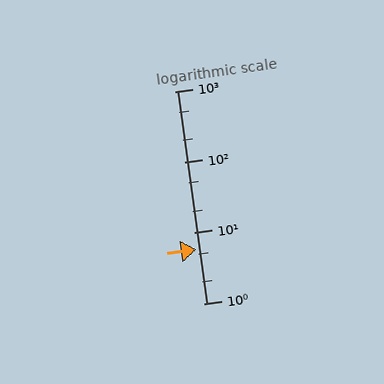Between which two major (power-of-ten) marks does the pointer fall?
The pointer is between 1 and 10.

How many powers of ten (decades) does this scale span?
The scale spans 3 decades, from 1 to 1000.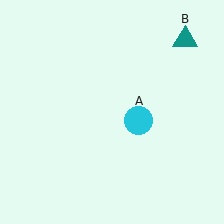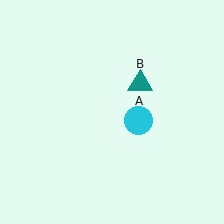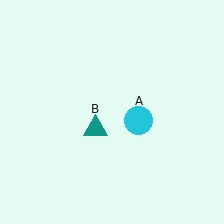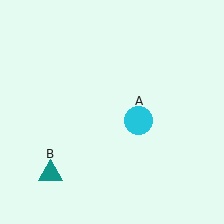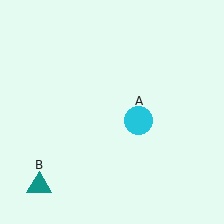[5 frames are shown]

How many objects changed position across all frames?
1 object changed position: teal triangle (object B).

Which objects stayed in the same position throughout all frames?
Cyan circle (object A) remained stationary.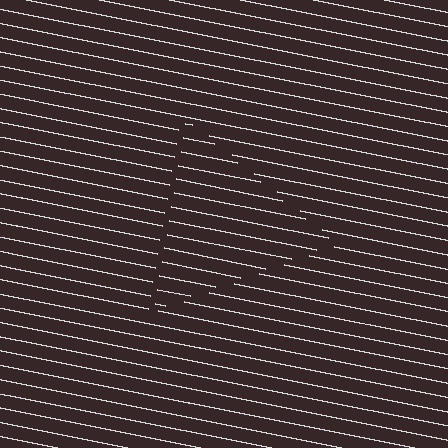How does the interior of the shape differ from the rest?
The interior of the shape contains the same grating, shifted by half a period — the contour is defined by the phase discontinuity where line-ends from the inner and outer gratings abut.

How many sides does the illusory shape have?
3 sides — the line-ends trace a triangle.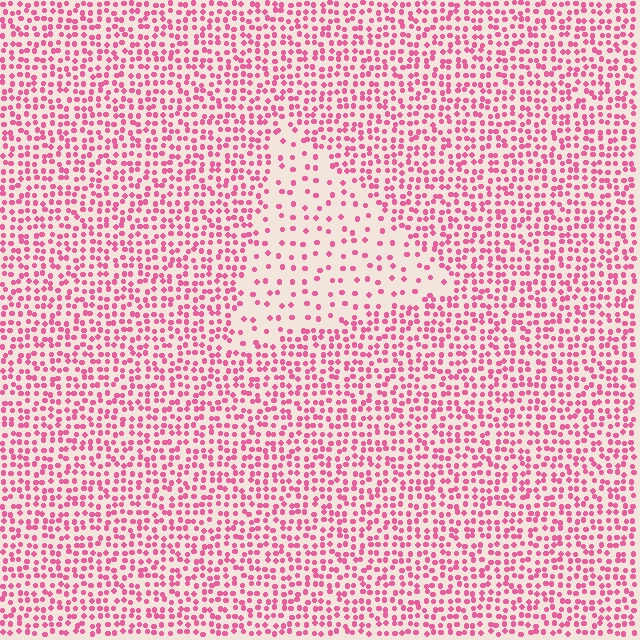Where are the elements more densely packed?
The elements are more densely packed outside the triangle boundary.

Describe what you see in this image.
The image contains small pink elements arranged at two different densities. A triangle-shaped region is visible where the elements are less densely packed than the surrounding area.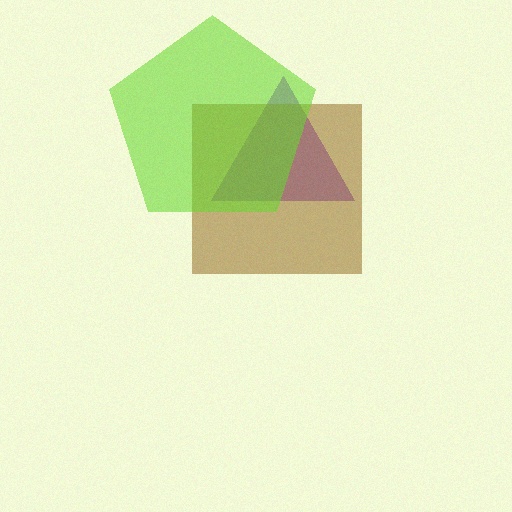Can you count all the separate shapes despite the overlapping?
Yes, there are 3 separate shapes.